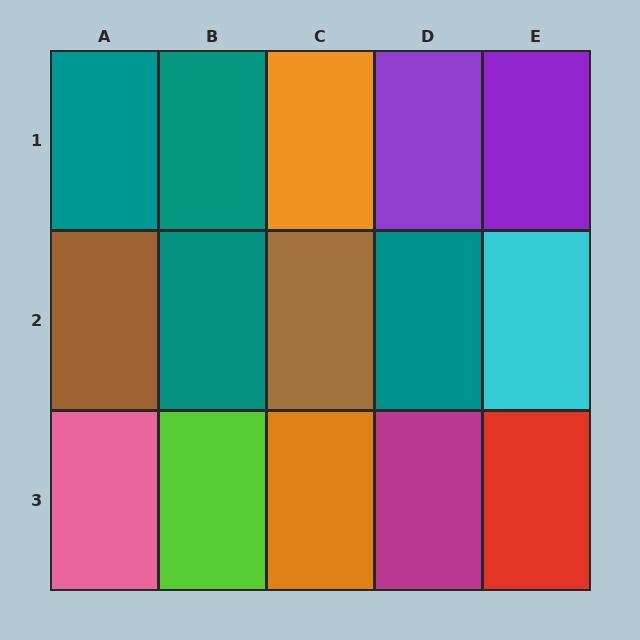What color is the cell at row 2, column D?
Teal.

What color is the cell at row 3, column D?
Magenta.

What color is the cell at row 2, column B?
Teal.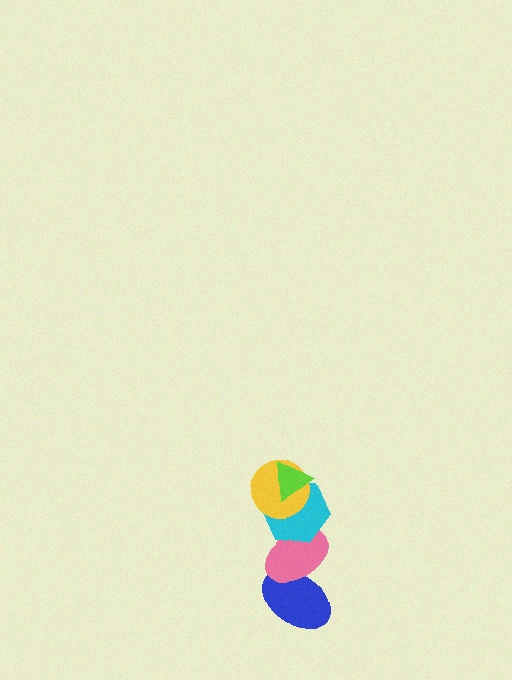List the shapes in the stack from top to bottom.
From top to bottom: the lime triangle, the yellow circle, the cyan hexagon, the pink ellipse, the blue ellipse.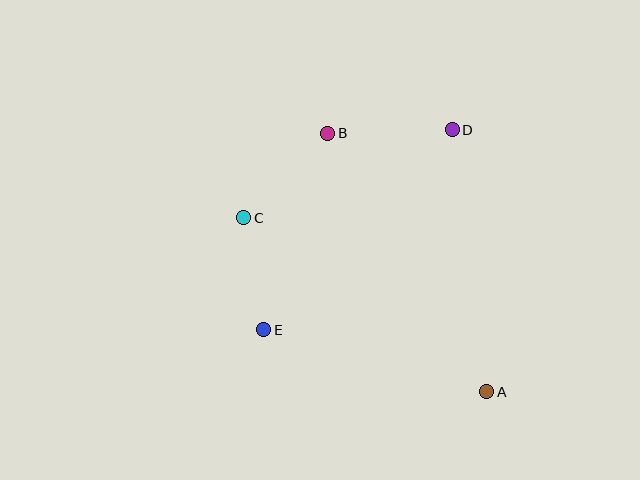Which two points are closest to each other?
Points C and E are closest to each other.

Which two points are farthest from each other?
Points A and B are farthest from each other.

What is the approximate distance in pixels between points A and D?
The distance between A and D is approximately 264 pixels.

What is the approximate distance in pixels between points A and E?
The distance between A and E is approximately 232 pixels.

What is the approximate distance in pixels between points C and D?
The distance between C and D is approximately 226 pixels.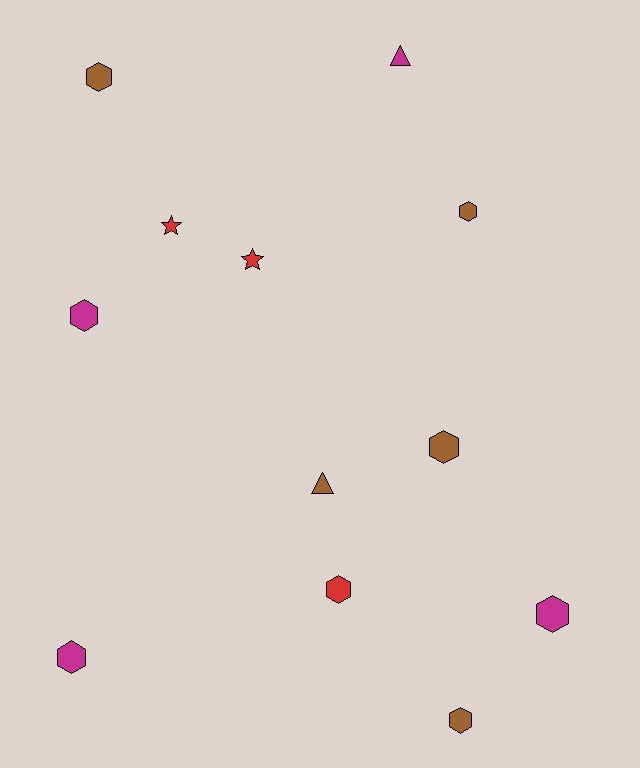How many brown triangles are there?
There is 1 brown triangle.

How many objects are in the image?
There are 12 objects.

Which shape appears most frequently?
Hexagon, with 8 objects.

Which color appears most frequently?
Brown, with 5 objects.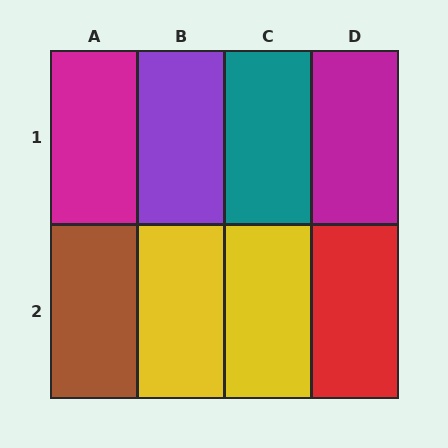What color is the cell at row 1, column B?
Purple.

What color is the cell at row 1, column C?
Teal.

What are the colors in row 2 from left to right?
Brown, yellow, yellow, red.